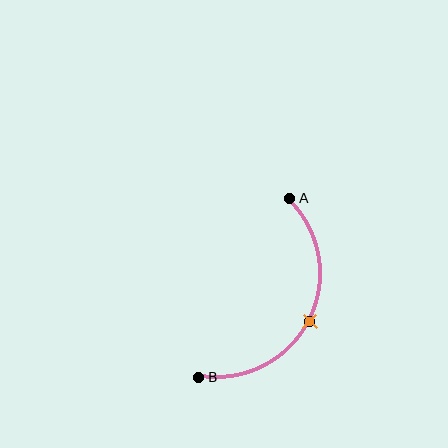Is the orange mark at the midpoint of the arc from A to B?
Yes. The orange mark lies on the arc at equal arc-length from both A and B — it is the arc midpoint.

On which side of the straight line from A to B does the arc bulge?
The arc bulges to the right of the straight line connecting A and B.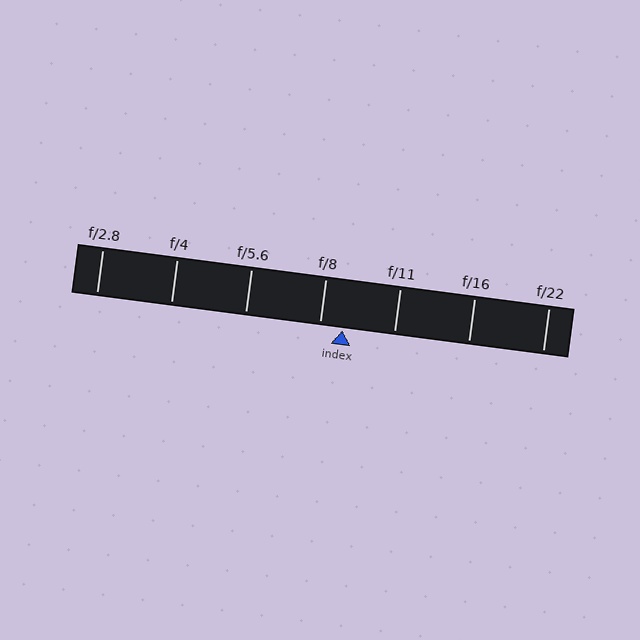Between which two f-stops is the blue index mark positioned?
The index mark is between f/8 and f/11.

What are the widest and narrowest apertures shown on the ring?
The widest aperture shown is f/2.8 and the narrowest is f/22.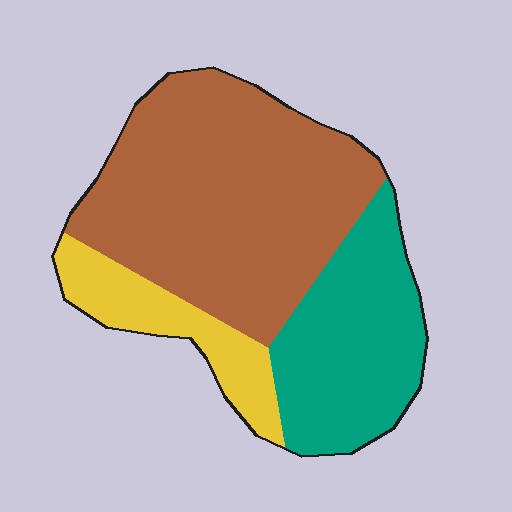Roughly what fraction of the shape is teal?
Teal covers about 30% of the shape.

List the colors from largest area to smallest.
From largest to smallest: brown, teal, yellow.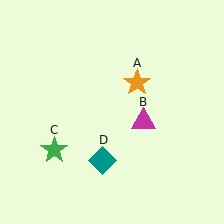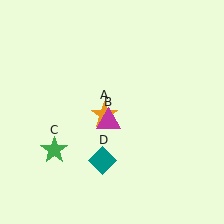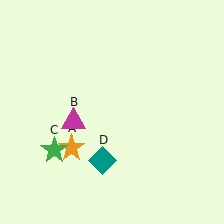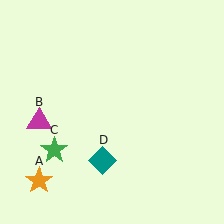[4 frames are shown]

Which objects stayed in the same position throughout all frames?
Green star (object C) and teal diamond (object D) remained stationary.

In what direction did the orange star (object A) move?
The orange star (object A) moved down and to the left.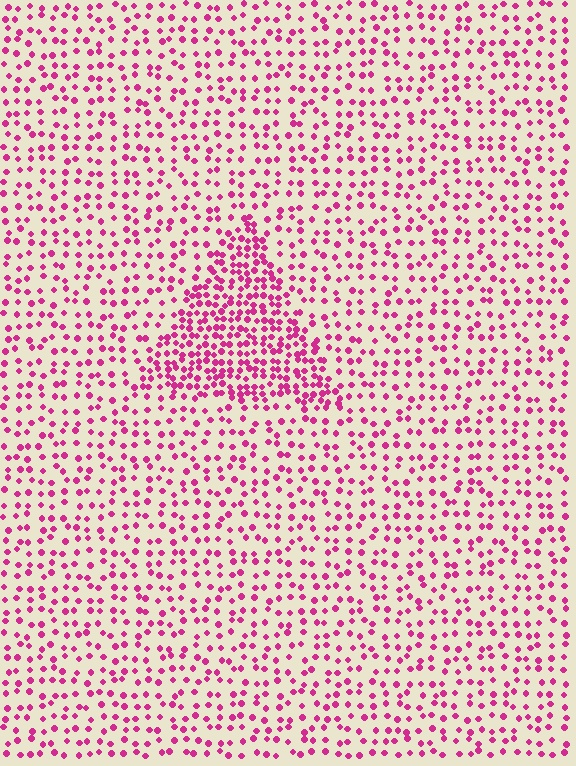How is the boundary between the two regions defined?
The boundary is defined by a change in element density (approximately 2.1x ratio). All elements are the same color, size, and shape.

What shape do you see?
I see a triangle.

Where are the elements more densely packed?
The elements are more densely packed inside the triangle boundary.